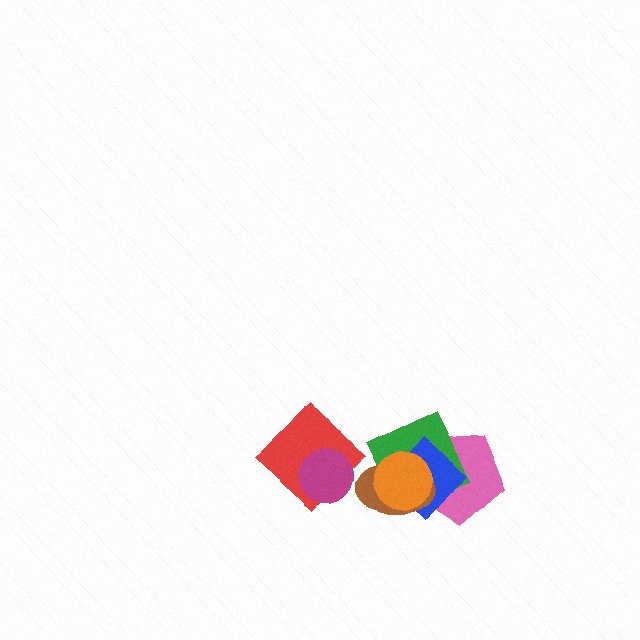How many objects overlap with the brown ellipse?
4 objects overlap with the brown ellipse.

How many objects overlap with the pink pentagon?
4 objects overlap with the pink pentagon.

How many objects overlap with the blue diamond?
4 objects overlap with the blue diamond.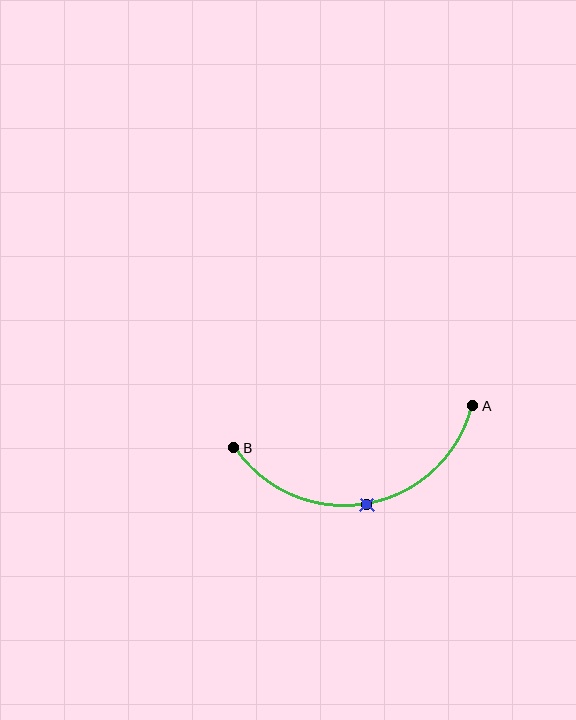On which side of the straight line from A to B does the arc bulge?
The arc bulges below the straight line connecting A and B.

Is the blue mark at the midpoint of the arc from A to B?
Yes. The blue mark lies on the arc at equal arc-length from both A and B — it is the arc midpoint.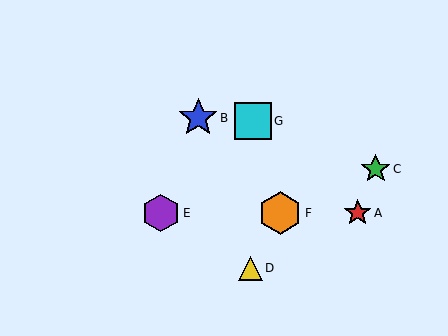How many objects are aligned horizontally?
3 objects (A, E, F) are aligned horizontally.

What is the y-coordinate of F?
Object F is at y≈213.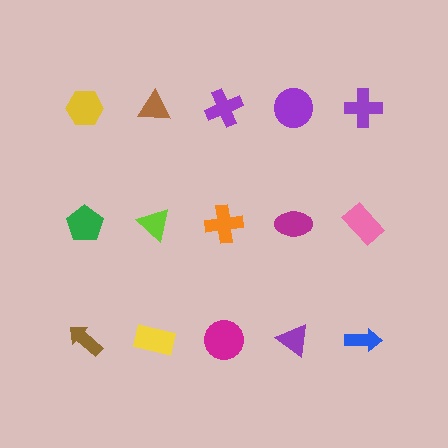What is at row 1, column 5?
A purple cross.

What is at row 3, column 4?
A purple triangle.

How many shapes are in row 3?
5 shapes.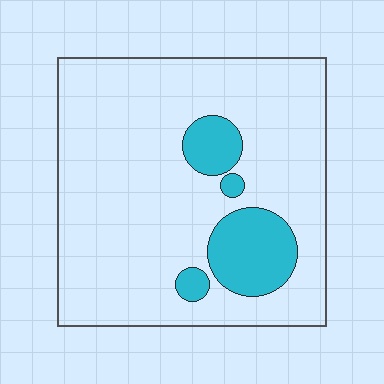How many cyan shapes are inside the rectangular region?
4.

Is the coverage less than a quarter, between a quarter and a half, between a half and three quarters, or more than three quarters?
Less than a quarter.